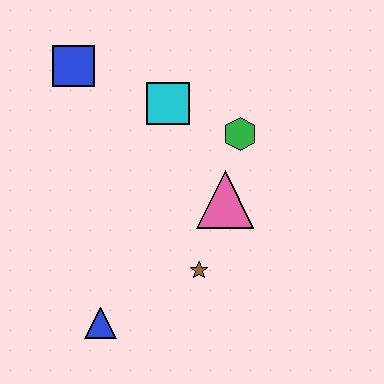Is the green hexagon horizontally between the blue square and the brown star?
No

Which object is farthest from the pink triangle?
The blue square is farthest from the pink triangle.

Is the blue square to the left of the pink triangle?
Yes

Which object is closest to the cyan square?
The green hexagon is closest to the cyan square.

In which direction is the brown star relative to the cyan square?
The brown star is below the cyan square.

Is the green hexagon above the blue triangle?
Yes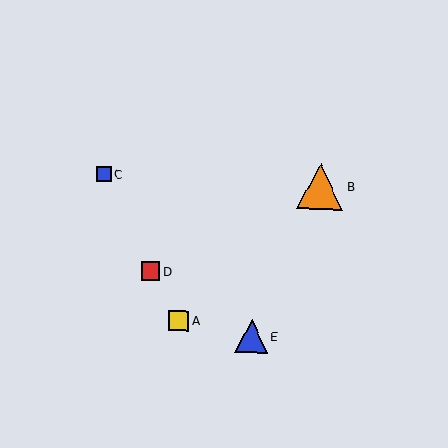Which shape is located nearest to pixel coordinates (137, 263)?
The red square (labeled D) at (151, 271) is nearest to that location.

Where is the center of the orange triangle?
The center of the orange triangle is at (320, 186).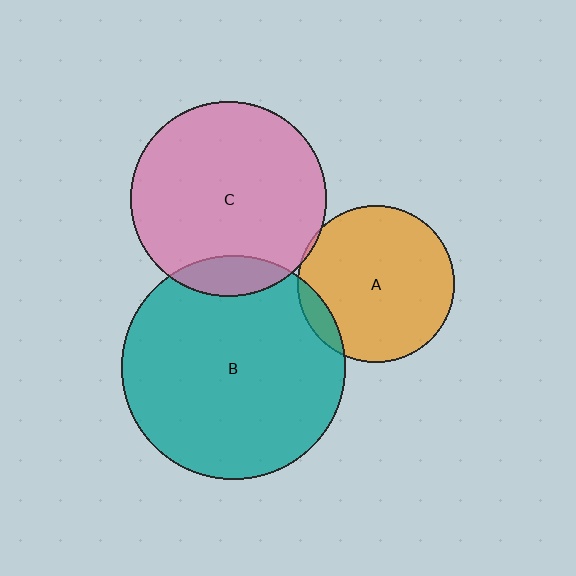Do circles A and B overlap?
Yes.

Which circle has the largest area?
Circle B (teal).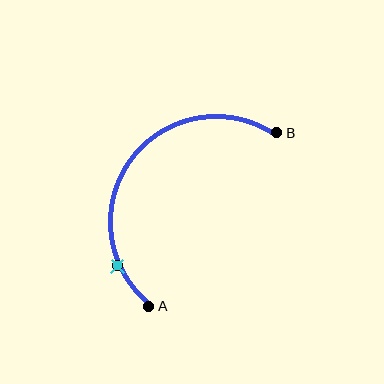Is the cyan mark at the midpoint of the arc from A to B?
No. The cyan mark lies on the arc but is closer to endpoint A. The arc midpoint would be at the point on the curve equidistant along the arc from both A and B.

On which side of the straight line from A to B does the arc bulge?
The arc bulges above and to the left of the straight line connecting A and B.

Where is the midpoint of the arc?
The arc midpoint is the point on the curve farthest from the straight line joining A and B. It sits above and to the left of that line.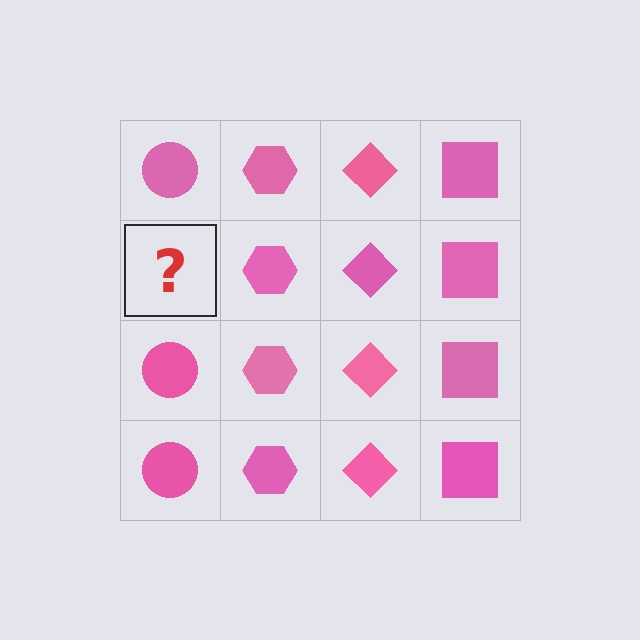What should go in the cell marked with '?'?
The missing cell should contain a pink circle.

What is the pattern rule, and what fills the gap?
The rule is that each column has a consistent shape. The gap should be filled with a pink circle.